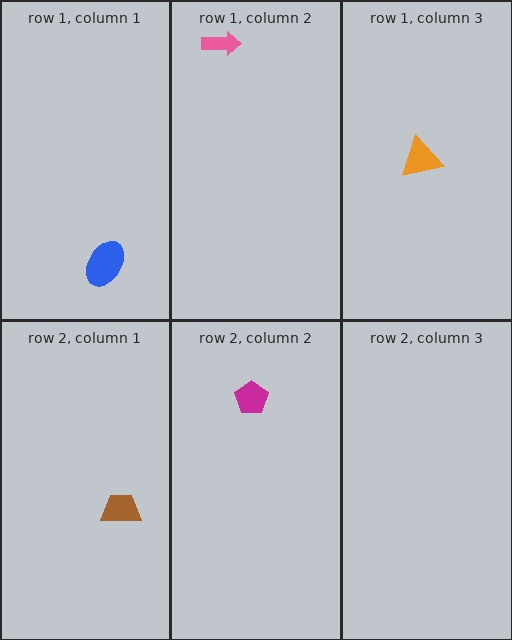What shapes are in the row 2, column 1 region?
The brown trapezoid.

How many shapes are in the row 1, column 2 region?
1.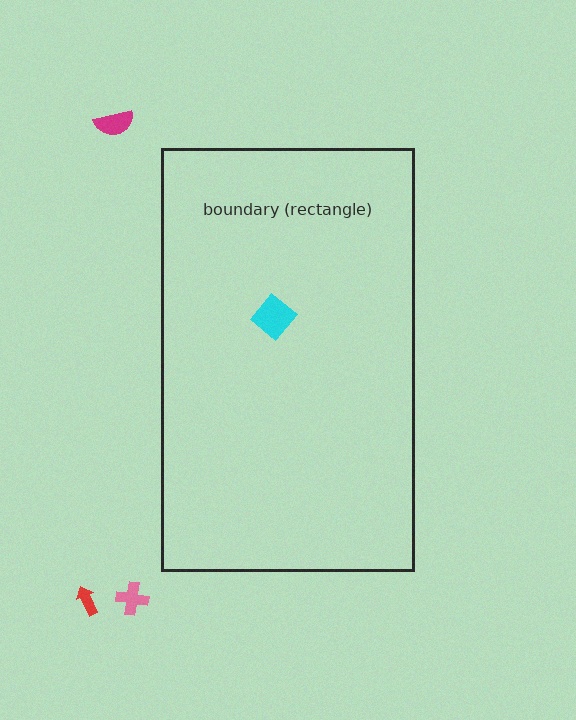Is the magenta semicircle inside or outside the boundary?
Outside.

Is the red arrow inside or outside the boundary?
Outside.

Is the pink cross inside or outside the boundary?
Outside.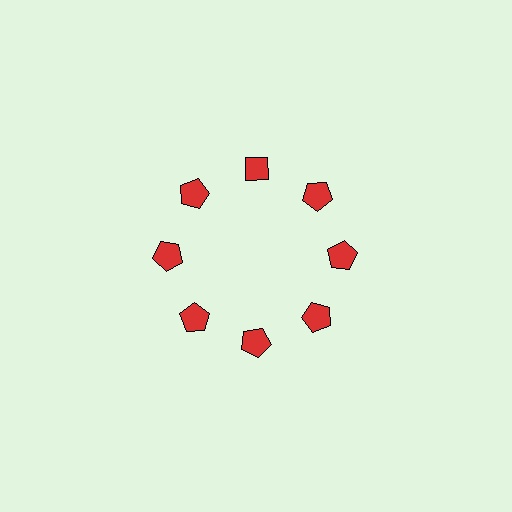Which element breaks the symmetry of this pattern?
The red diamond at roughly the 12 o'clock position breaks the symmetry. All other shapes are red pentagons.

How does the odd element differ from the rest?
It has a different shape: diamond instead of pentagon.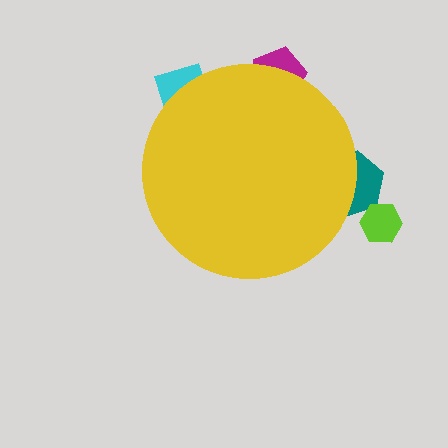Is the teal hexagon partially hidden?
Yes, the teal hexagon is partially hidden behind the yellow circle.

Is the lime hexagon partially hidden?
No, the lime hexagon is fully visible.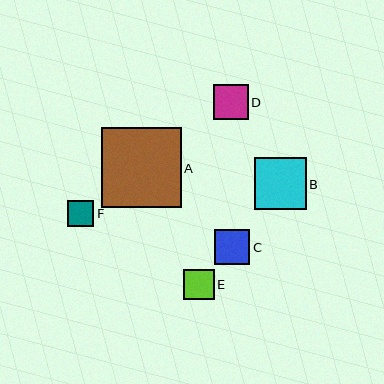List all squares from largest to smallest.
From largest to smallest: A, B, C, D, E, F.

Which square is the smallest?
Square F is the smallest with a size of approximately 26 pixels.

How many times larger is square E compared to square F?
Square E is approximately 1.2 times the size of square F.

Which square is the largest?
Square A is the largest with a size of approximately 80 pixels.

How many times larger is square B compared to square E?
Square B is approximately 1.7 times the size of square E.